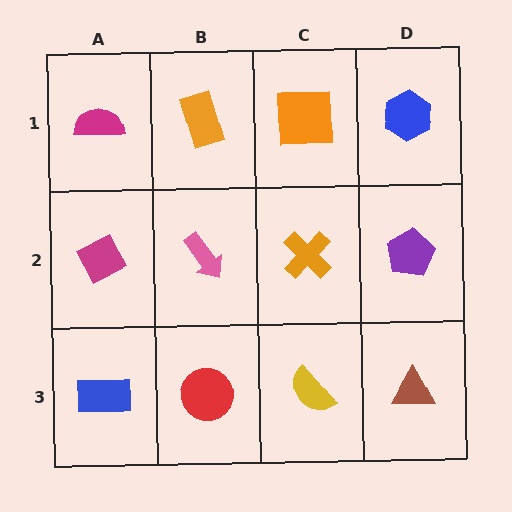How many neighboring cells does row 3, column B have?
3.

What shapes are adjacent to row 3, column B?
A pink arrow (row 2, column B), a blue rectangle (row 3, column A), a yellow semicircle (row 3, column C).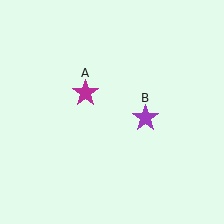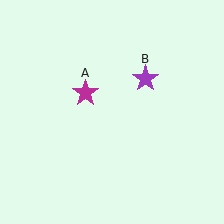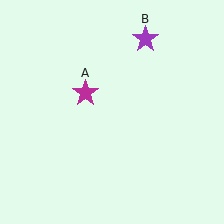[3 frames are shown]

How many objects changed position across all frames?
1 object changed position: purple star (object B).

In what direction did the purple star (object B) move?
The purple star (object B) moved up.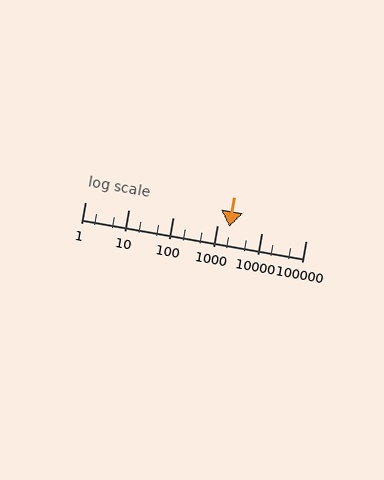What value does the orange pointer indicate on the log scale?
The pointer indicates approximately 1900.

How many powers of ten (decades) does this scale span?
The scale spans 5 decades, from 1 to 100000.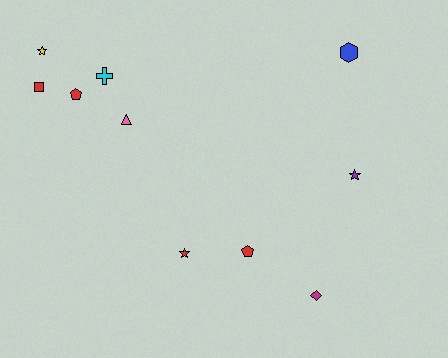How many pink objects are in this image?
There is 1 pink object.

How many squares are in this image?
There is 1 square.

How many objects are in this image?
There are 10 objects.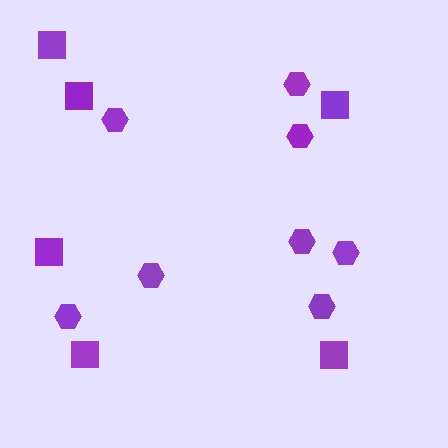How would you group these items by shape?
There are 2 groups: one group of squares (6) and one group of hexagons (8).